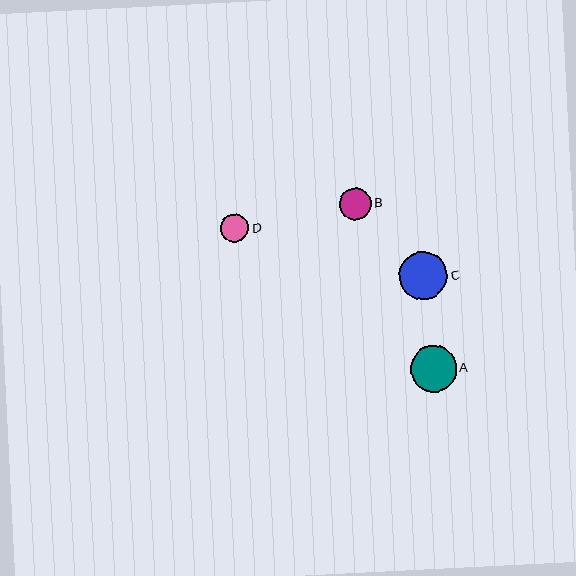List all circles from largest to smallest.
From largest to smallest: C, A, B, D.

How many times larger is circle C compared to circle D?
Circle C is approximately 1.7 times the size of circle D.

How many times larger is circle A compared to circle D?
Circle A is approximately 1.6 times the size of circle D.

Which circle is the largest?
Circle C is the largest with a size of approximately 48 pixels.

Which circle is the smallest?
Circle D is the smallest with a size of approximately 28 pixels.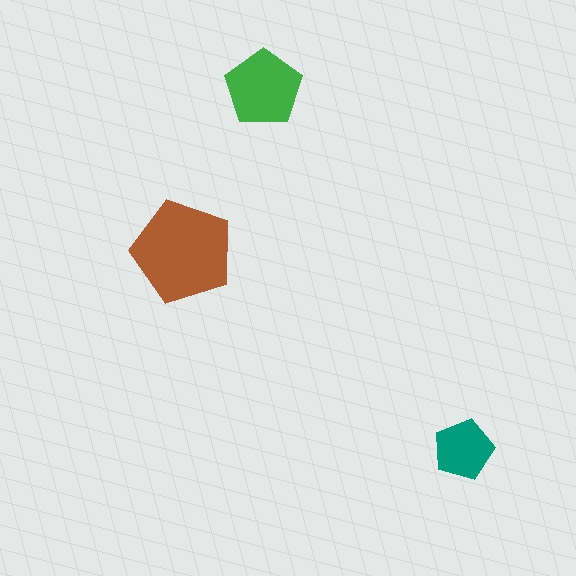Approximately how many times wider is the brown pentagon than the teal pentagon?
About 1.5 times wider.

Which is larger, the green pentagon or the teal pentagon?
The green one.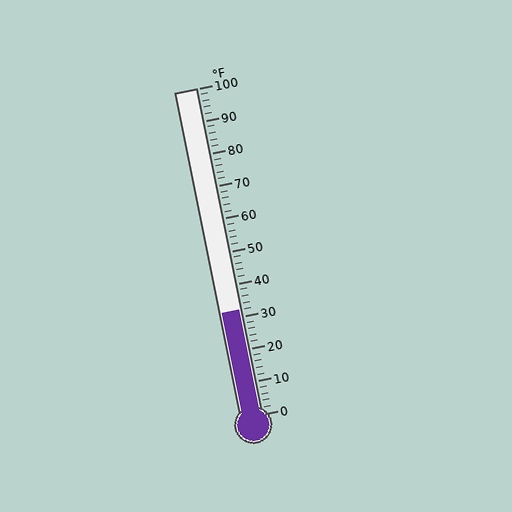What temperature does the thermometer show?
The thermometer shows approximately 32°F.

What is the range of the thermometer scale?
The thermometer scale ranges from 0°F to 100°F.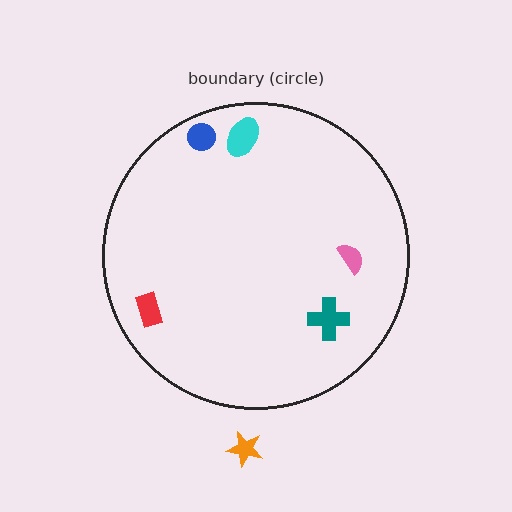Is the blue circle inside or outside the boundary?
Inside.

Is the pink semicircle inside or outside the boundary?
Inside.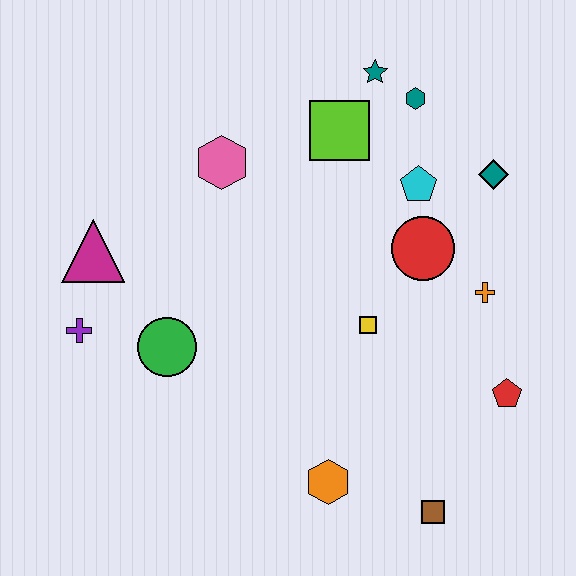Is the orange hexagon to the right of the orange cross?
No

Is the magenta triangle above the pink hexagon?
No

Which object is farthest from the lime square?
The brown square is farthest from the lime square.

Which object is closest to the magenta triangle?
The purple cross is closest to the magenta triangle.